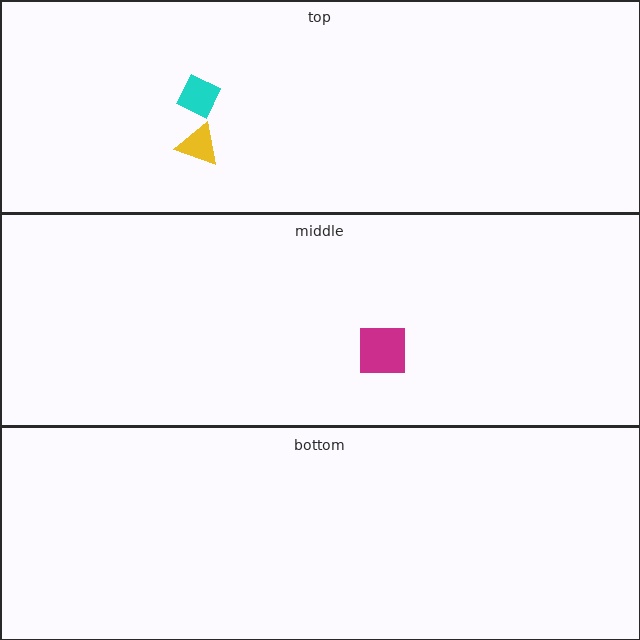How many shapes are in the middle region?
1.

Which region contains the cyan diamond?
The top region.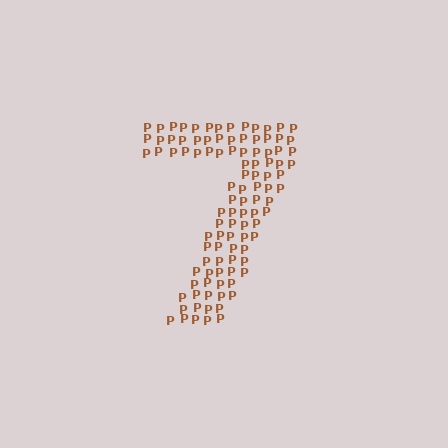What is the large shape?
The large shape is the digit 7.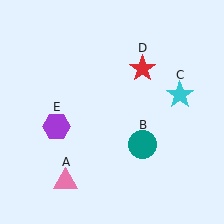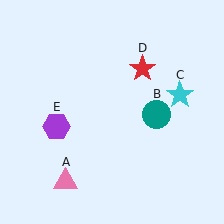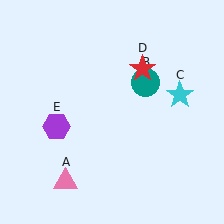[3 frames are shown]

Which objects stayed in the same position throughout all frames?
Pink triangle (object A) and cyan star (object C) and red star (object D) and purple hexagon (object E) remained stationary.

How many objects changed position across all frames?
1 object changed position: teal circle (object B).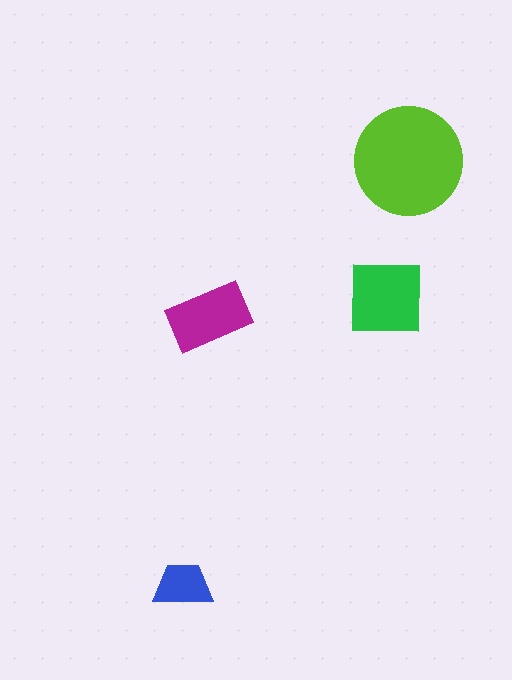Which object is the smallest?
The blue trapezoid.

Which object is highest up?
The lime circle is topmost.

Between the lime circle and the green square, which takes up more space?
The lime circle.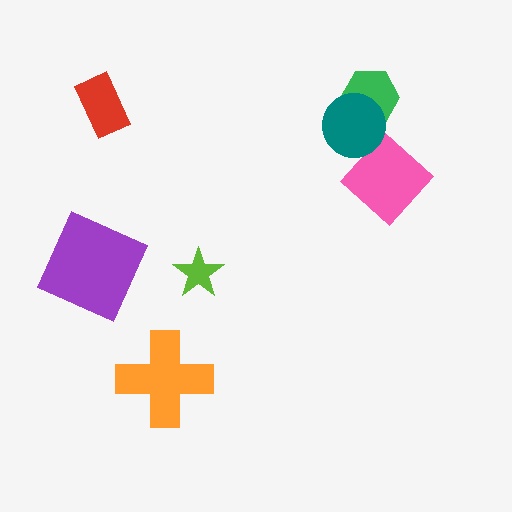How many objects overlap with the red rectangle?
0 objects overlap with the red rectangle.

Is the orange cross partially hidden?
No, no other shape covers it.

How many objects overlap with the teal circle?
1 object overlaps with the teal circle.